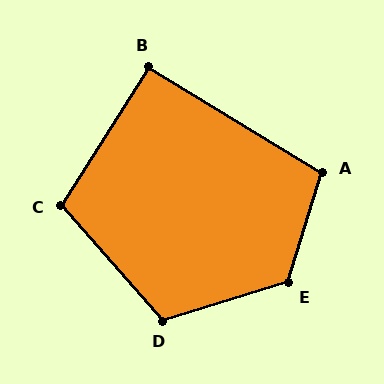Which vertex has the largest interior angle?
E, at approximately 124 degrees.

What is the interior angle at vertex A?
Approximately 104 degrees (obtuse).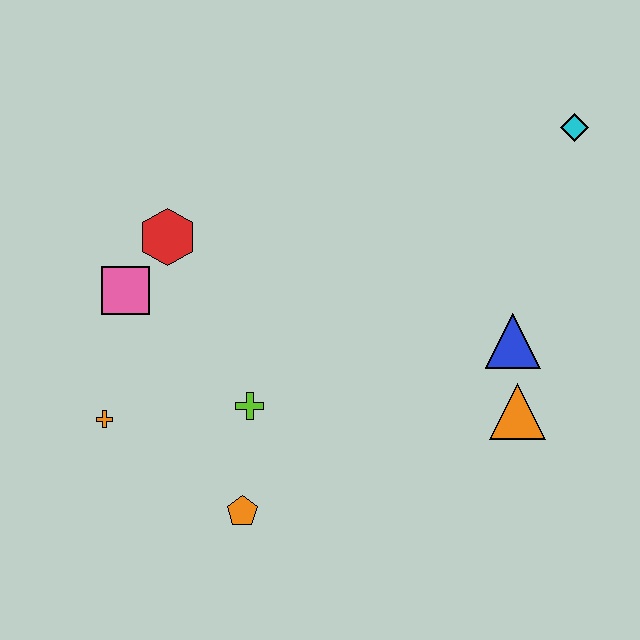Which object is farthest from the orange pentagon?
The cyan diamond is farthest from the orange pentagon.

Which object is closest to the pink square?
The red hexagon is closest to the pink square.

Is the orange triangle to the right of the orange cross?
Yes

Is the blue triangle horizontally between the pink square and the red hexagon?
No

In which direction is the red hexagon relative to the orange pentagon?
The red hexagon is above the orange pentagon.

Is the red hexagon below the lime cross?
No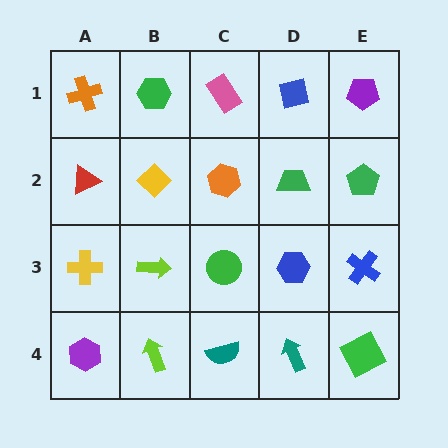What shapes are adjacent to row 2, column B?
A green hexagon (row 1, column B), a lime arrow (row 3, column B), a red triangle (row 2, column A), an orange hexagon (row 2, column C).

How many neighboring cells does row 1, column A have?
2.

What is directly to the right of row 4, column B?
A teal semicircle.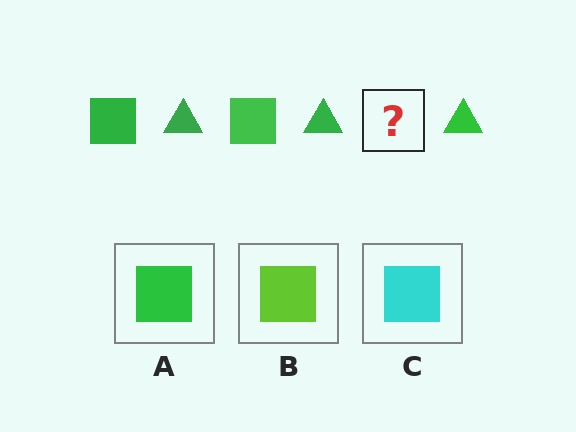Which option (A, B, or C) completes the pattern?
A.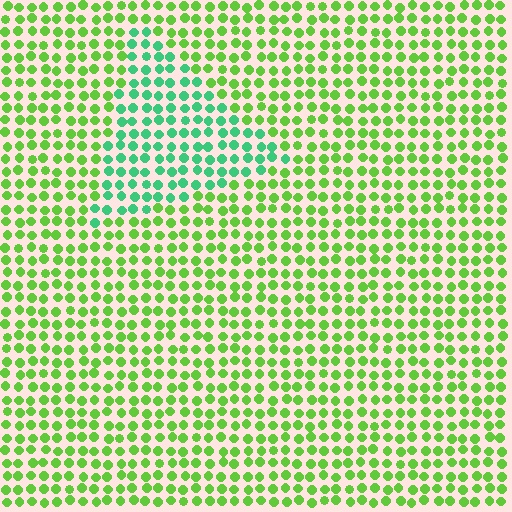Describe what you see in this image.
The image is filled with small lime elements in a uniform arrangement. A triangle-shaped region is visible where the elements are tinted to a slightly different hue, forming a subtle color boundary.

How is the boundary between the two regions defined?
The boundary is defined purely by a slight shift in hue (about 43 degrees). Spacing, size, and orientation are identical on both sides.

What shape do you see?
I see a triangle.